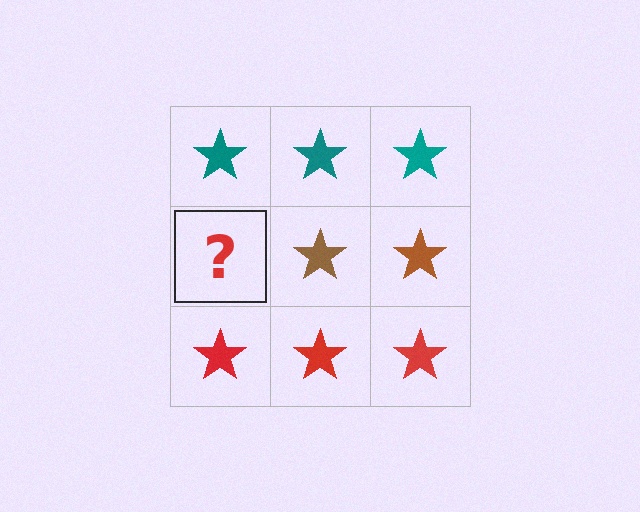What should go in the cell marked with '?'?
The missing cell should contain a brown star.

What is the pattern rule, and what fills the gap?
The rule is that each row has a consistent color. The gap should be filled with a brown star.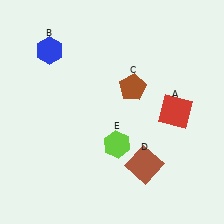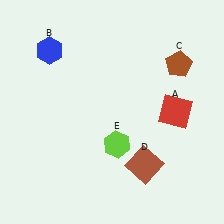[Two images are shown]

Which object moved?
The brown pentagon (C) moved right.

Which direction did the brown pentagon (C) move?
The brown pentagon (C) moved right.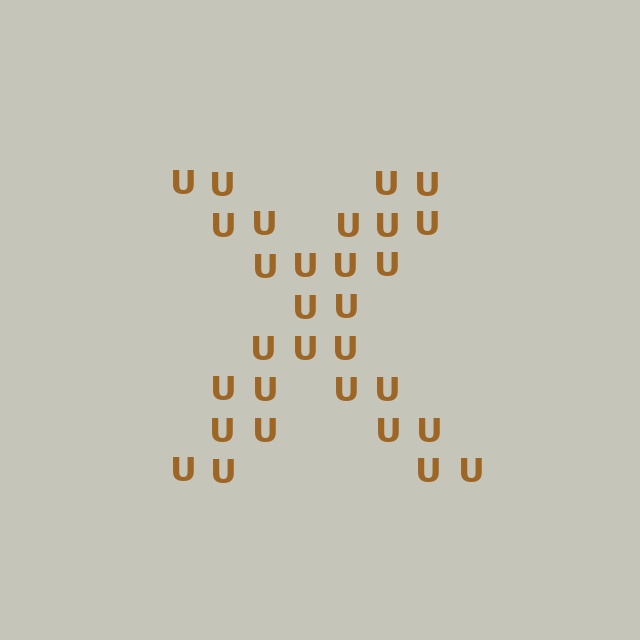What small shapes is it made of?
It is made of small letter U's.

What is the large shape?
The large shape is the letter X.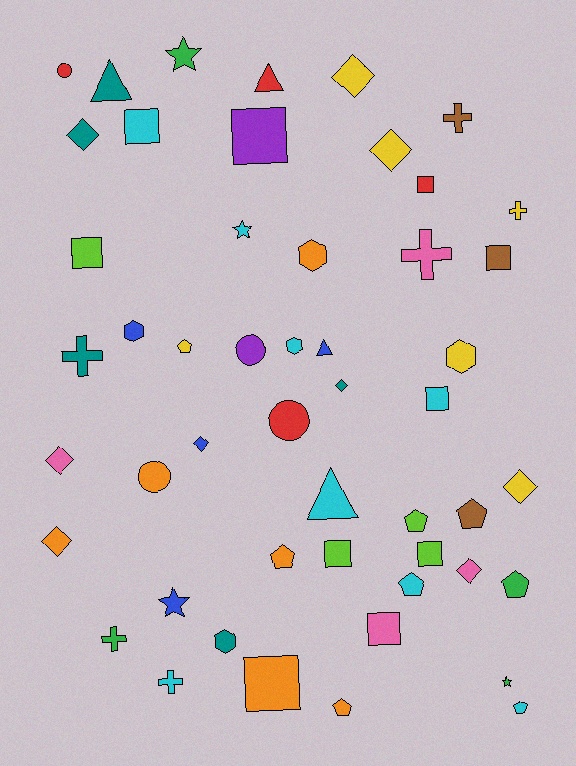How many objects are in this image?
There are 50 objects.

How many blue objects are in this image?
There are 4 blue objects.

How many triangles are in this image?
There are 4 triangles.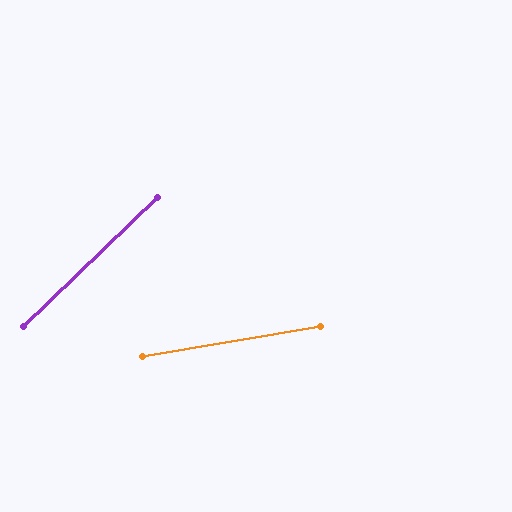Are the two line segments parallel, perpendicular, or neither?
Neither parallel nor perpendicular — they differ by about 34°.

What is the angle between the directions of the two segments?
Approximately 34 degrees.